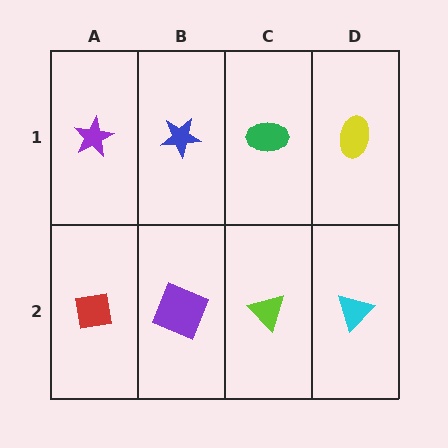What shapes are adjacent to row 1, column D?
A cyan triangle (row 2, column D), a green ellipse (row 1, column C).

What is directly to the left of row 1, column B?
A purple star.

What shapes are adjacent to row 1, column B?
A purple square (row 2, column B), a purple star (row 1, column A), a green ellipse (row 1, column C).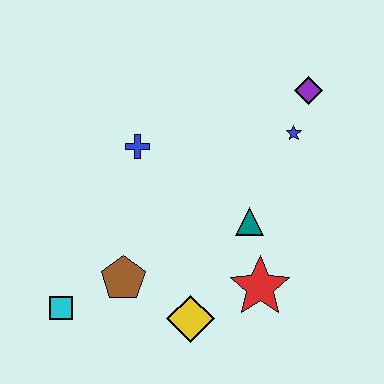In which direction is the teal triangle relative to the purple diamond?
The teal triangle is below the purple diamond.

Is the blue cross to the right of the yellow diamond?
No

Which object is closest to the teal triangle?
The red star is closest to the teal triangle.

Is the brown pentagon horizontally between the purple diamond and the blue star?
No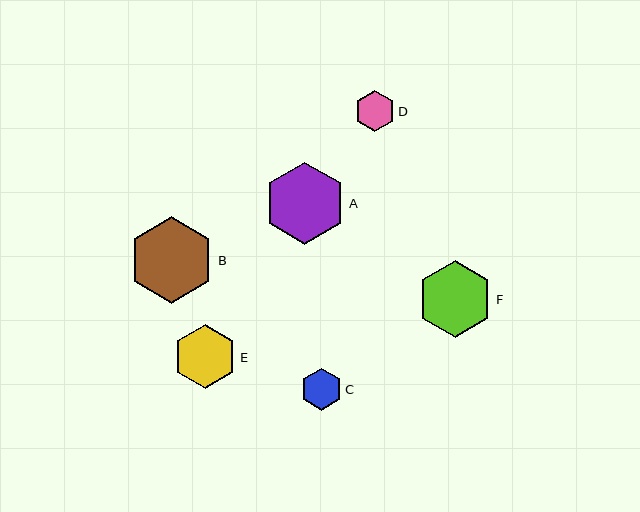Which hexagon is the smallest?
Hexagon D is the smallest with a size of approximately 41 pixels.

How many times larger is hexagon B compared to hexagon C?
Hexagon B is approximately 2.1 times the size of hexagon C.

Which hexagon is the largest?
Hexagon B is the largest with a size of approximately 86 pixels.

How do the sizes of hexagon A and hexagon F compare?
Hexagon A and hexagon F are approximately the same size.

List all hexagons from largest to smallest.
From largest to smallest: B, A, F, E, C, D.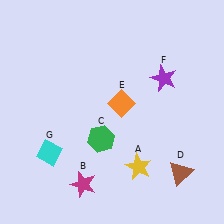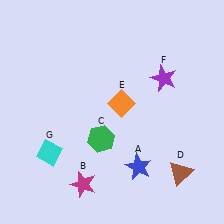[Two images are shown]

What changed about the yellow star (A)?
In Image 1, A is yellow. In Image 2, it changed to blue.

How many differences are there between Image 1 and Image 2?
There is 1 difference between the two images.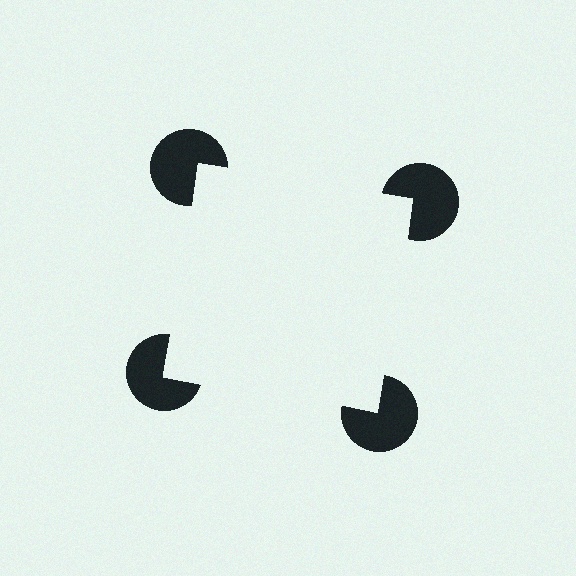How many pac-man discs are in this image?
There are 4 — one at each vertex of the illusory square.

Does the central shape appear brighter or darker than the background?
It typically appears slightly brighter than the background, even though no actual brightness change is drawn.